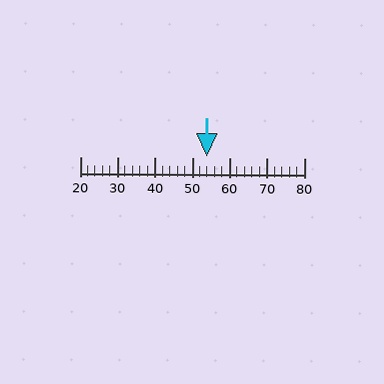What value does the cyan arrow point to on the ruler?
The cyan arrow points to approximately 54.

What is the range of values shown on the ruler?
The ruler shows values from 20 to 80.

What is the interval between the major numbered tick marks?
The major tick marks are spaced 10 units apart.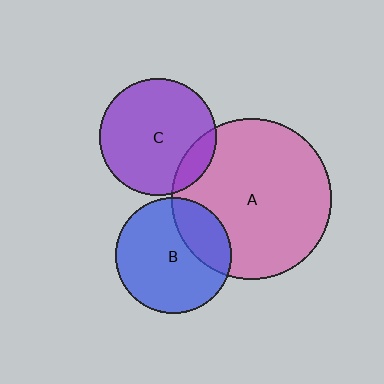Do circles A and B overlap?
Yes.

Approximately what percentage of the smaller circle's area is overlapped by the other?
Approximately 25%.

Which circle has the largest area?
Circle A (pink).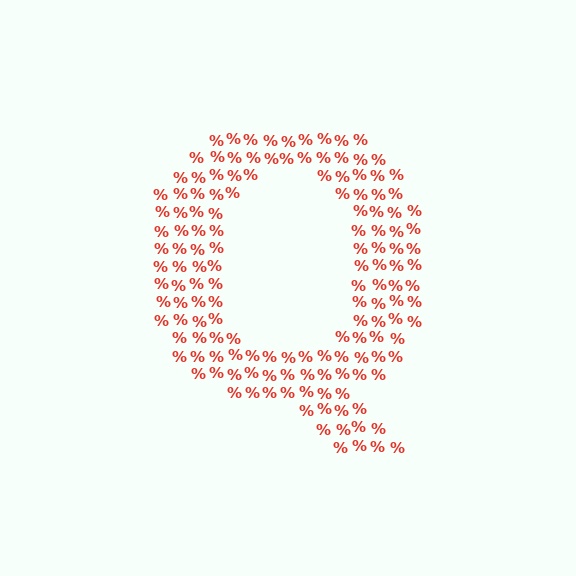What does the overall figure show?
The overall figure shows the letter Q.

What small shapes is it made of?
It is made of small percent signs.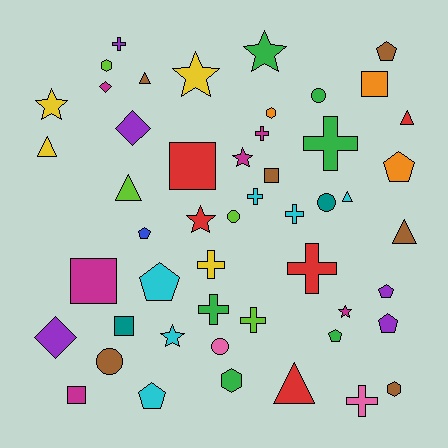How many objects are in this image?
There are 50 objects.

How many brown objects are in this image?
There are 6 brown objects.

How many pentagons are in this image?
There are 8 pentagons.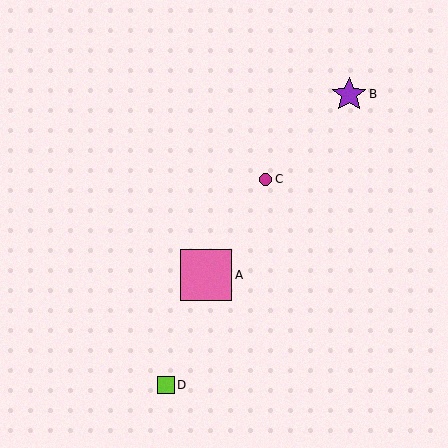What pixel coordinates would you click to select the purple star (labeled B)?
Click at (349, 95) to select the purple star B.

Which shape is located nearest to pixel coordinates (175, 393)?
The lime square (labeled D) at (166, 385) is nearest to that location.